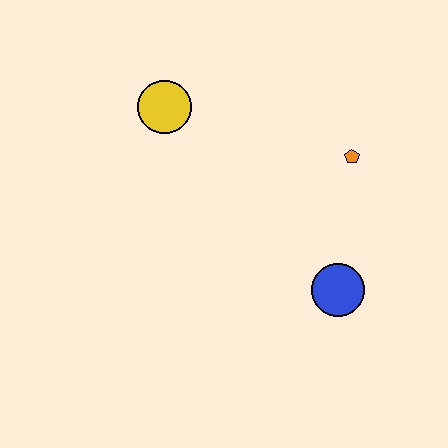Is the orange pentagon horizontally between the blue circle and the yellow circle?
No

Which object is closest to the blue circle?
The orange pentagon is closest to the blue circle.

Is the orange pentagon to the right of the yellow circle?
Yes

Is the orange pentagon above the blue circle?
Yes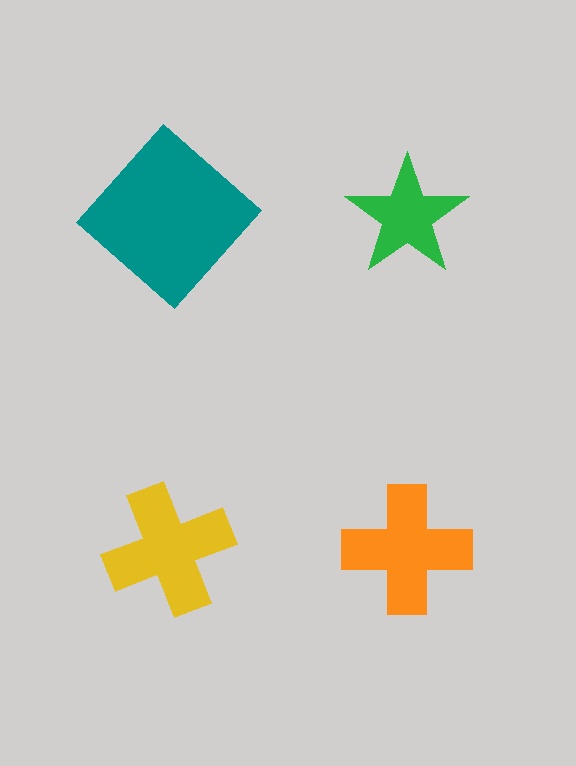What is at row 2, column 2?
An orange cross.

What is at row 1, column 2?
A green star.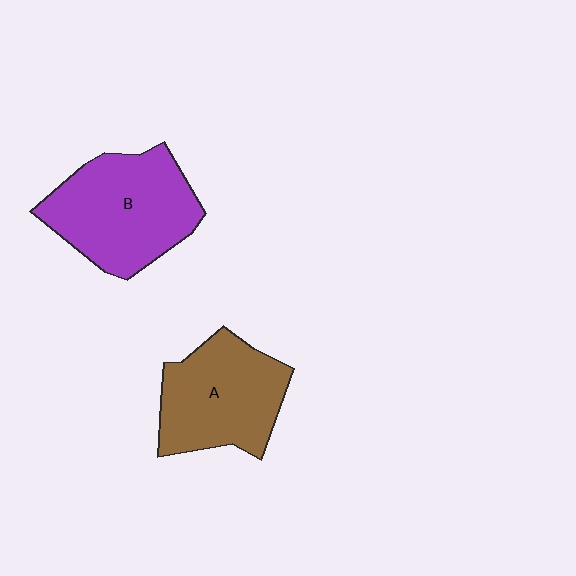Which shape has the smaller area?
Shape A (brown).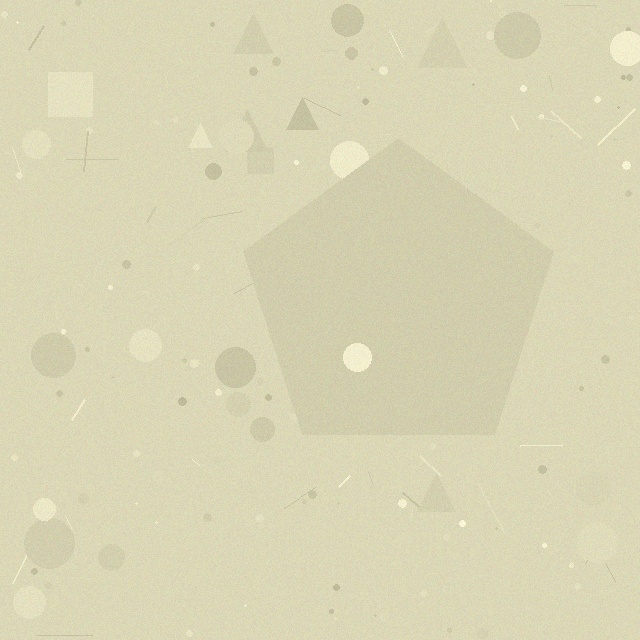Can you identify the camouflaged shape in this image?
The camouflaged shape is a pentagon.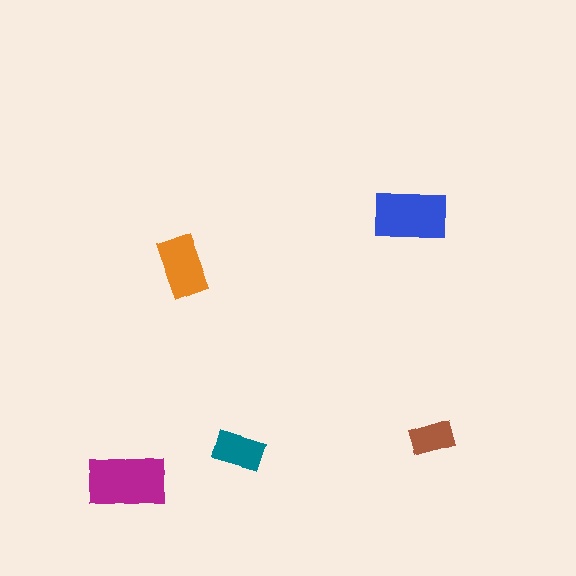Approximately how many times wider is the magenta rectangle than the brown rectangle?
About 2 times wider.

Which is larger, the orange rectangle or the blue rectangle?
The blue one.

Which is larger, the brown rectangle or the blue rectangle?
The blue one.